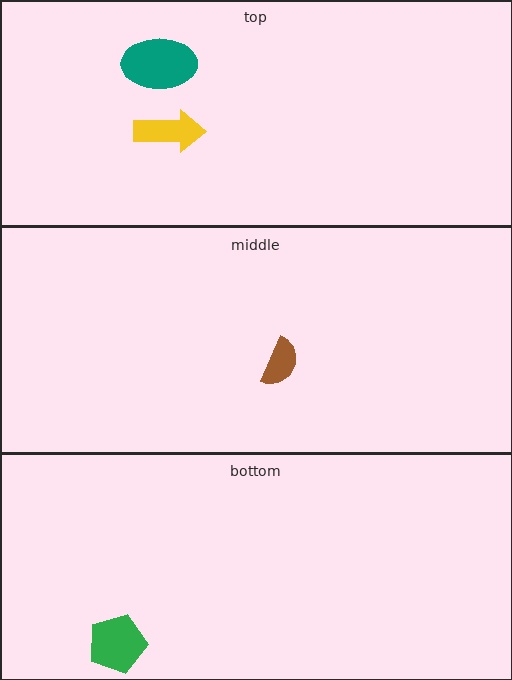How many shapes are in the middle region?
1.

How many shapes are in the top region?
2.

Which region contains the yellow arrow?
The top region.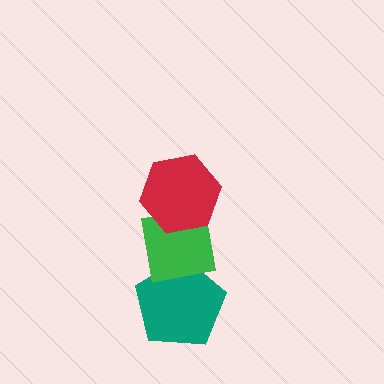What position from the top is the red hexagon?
The red hexagon is 1st from the top.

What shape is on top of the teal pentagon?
The green square is on top of the teal pentagon.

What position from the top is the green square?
The green square is 2nd from the top.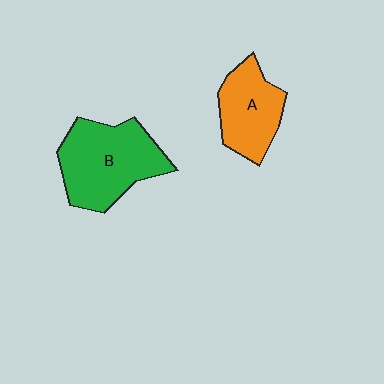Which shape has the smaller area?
Shape A (orange).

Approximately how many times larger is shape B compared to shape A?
Approximately 1.5 times.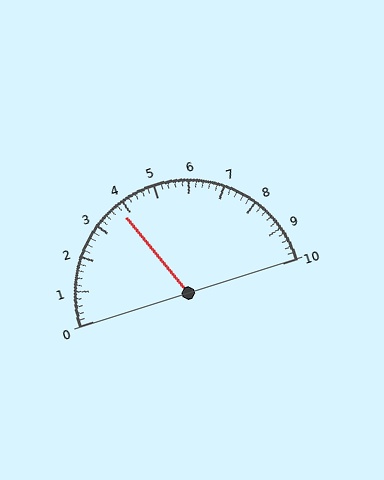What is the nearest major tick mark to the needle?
The nearest major tick mark is 4.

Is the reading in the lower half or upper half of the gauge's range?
The reading is in the lower half of the range (0 to 10).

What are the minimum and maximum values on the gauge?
The gauge ranges from 0 to 10.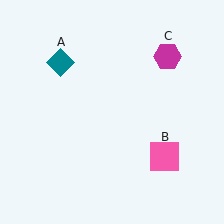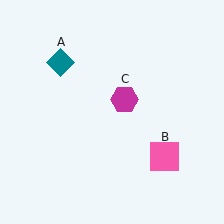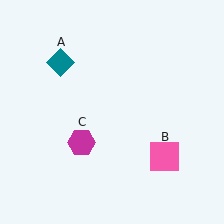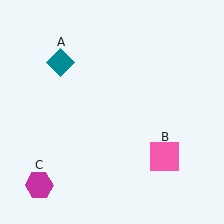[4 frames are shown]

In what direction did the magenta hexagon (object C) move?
The magenta hexagon (object C) moved down and to the left.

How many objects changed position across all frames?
1 object changed position: magenta hexagon (object C).